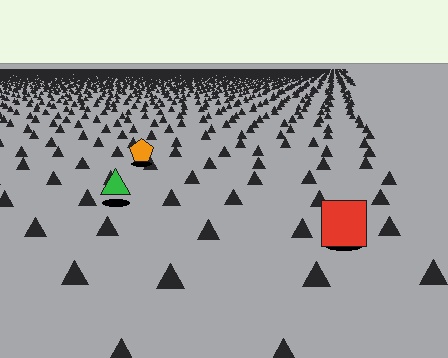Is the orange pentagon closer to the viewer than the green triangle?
No. The green triangle is closer — you can tell from the texture gradient: the ground texture is coarser near it.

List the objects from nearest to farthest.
From nearest to farthest: the red square, the green triangle, the orange pentagon.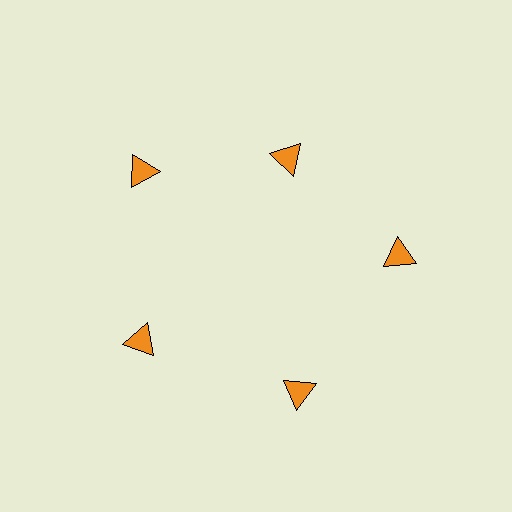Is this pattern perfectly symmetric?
No. The 5 orange triangles are arranged in a ring, but one element near the 1 o'clock position is pulled inward toward the center, breaking the 5-fold rotational symmetry.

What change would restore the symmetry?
The symmetry would be restored by moving it outward, back onto the ring so that all 5 triangles sit at equal angles and equal distance from the center.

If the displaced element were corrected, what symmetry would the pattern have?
It would have 5-fold rotational symmetry — the pattern would map onto itself every 72 degrees.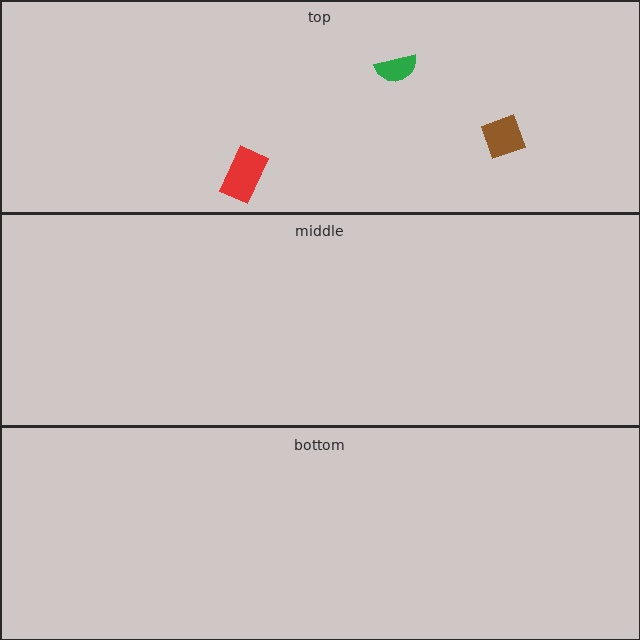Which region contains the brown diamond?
The top region.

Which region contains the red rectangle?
The top region.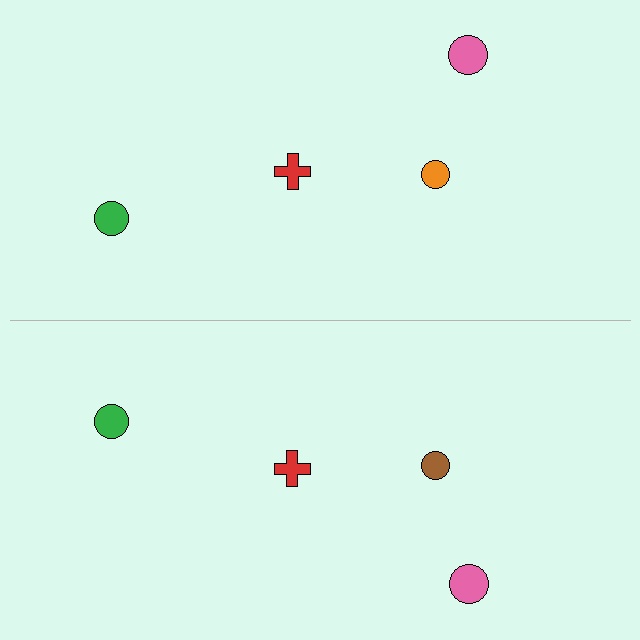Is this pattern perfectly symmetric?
No, the pattern is not perfectly symmetric. The brown circle on the bottom side breaks the symmetry — its mirror counterpart is orange.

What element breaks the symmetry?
The brown circle on the bottom side breaks the symmetry — its mirror counterpart is orange.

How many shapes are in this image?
There are 8 shapes in this image.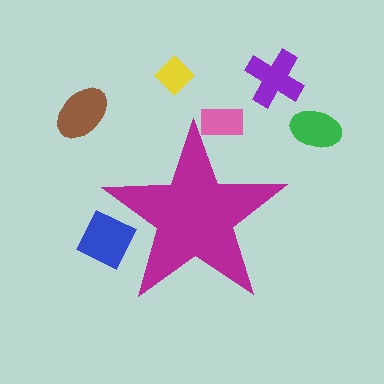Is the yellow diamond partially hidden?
No, the yellow diamond is fully visible.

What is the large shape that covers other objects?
A magenta star.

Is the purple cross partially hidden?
No, the purple cross is fully visible.